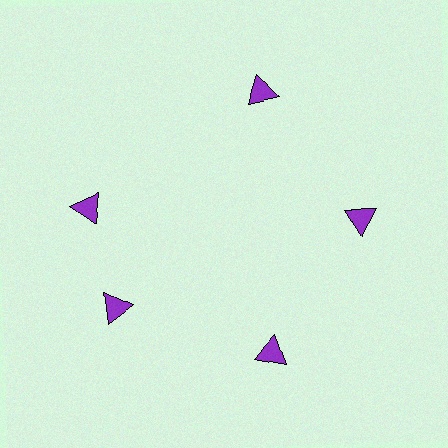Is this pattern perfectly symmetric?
No. The 5 purple triangles are arranged in a ring, but one element near the 10 o'clock position is rotated out of alignment along the ring, breaking the 5-fold rotational symmetry.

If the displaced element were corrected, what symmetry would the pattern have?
It would have 5-fold rotational symmetry — the pattern would map onto itself every 72 degrees.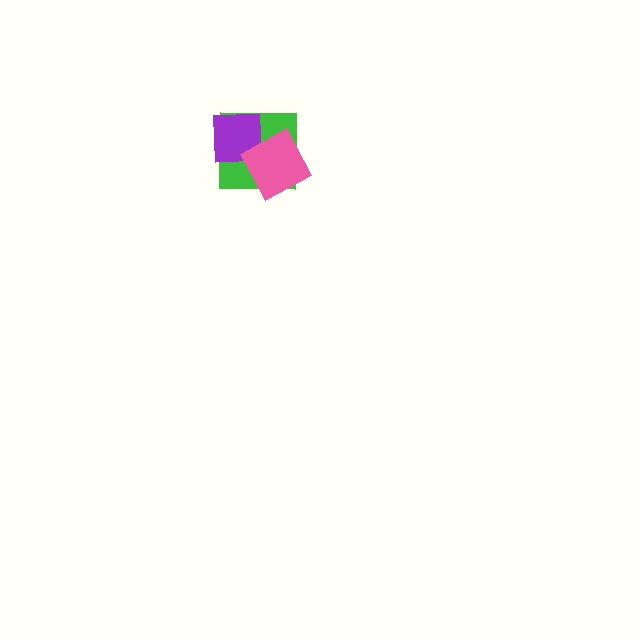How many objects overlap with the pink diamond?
2 objects overlap with the pink diamond.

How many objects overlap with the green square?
2 objects overlap with the green square.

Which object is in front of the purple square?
The pink diamond is in front of the purple square.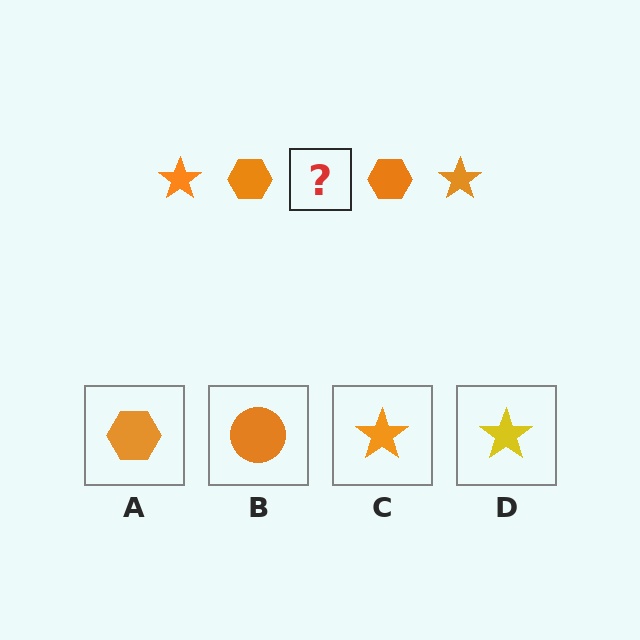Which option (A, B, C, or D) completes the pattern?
C.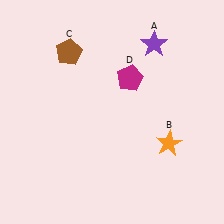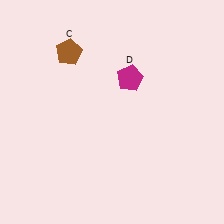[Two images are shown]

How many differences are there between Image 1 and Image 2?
There are 2 differences between the two images.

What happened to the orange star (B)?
The orange star (B) was removed in Image 2. It was in the bottom-right area of Image 1.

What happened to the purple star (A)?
The purple star (A) was removed in Image 2. It was in the top-right area of Image 1.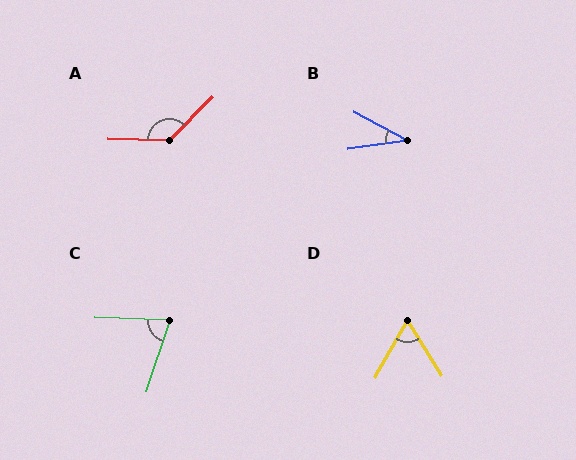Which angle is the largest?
A, at approximately 134 degrees.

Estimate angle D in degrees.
Approximately 62 degrees.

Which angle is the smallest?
B, at approximately 36 degrees.